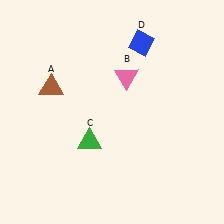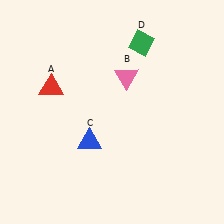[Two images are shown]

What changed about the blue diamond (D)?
In Image 1, D is blue. In Image 2, it changed to green.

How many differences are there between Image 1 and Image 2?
There are 3 differences between the two images.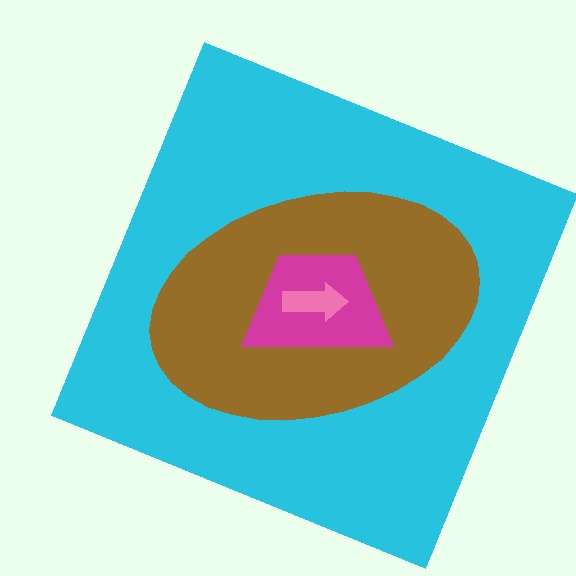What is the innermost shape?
The pink arrow.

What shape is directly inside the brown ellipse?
The magenta trapezoid.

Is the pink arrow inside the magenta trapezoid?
Yes.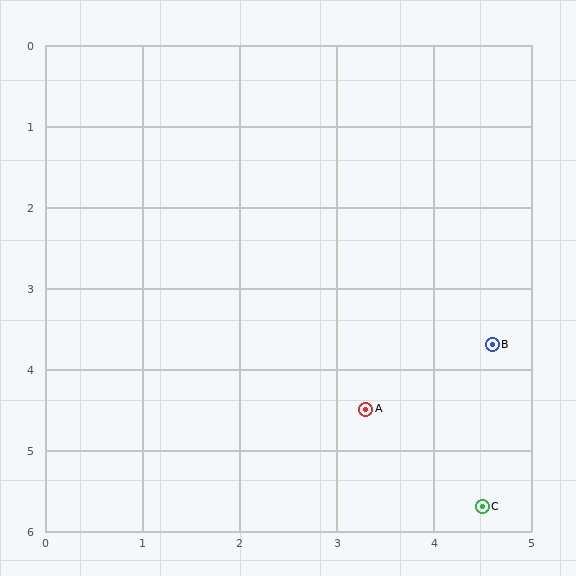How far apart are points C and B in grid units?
Points C and B are about 2.0 grid units apart.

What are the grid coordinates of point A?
Point A is at approximately (3.3, 4.5).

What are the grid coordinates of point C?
Point C is at approximately (4.5, 5.7).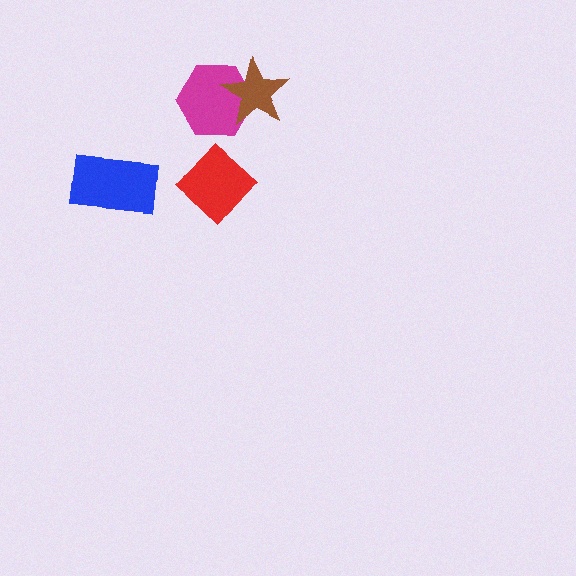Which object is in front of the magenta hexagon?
The brown star is in front of the magenta hexagon.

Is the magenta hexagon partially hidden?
Yes, it is partially covered by another shape.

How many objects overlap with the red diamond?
0 objects overlap with the red diamond.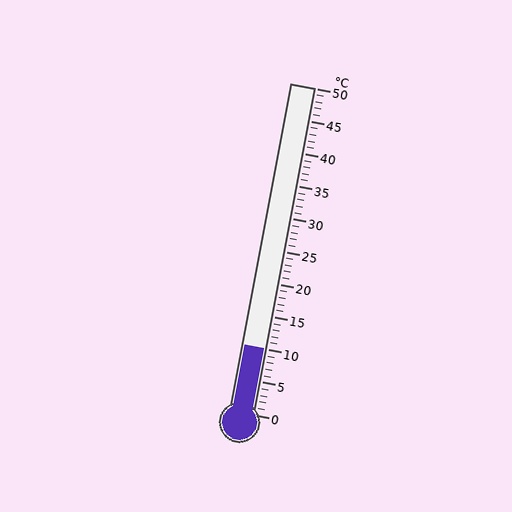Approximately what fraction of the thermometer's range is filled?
The thermometer is filled to approximately 20% of its range.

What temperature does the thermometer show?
The thermometer shows approximately 10°C.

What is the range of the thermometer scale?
The thermometer scale ranges from 0°C to 50°C.